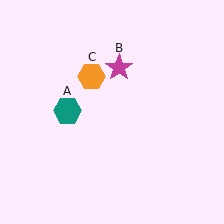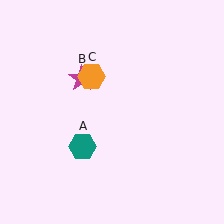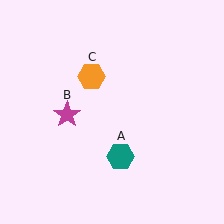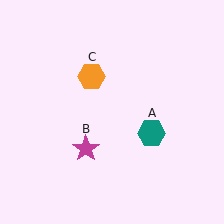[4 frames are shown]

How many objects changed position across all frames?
2 objects changed position: teal hexagon (object A), magenta star (object B).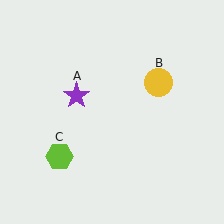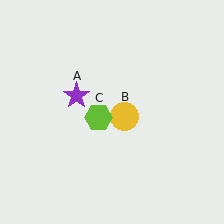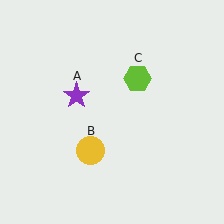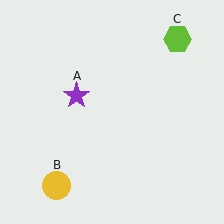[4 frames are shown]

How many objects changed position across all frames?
2 objects changed position: yellow circle (object B), lime hexagon (object C).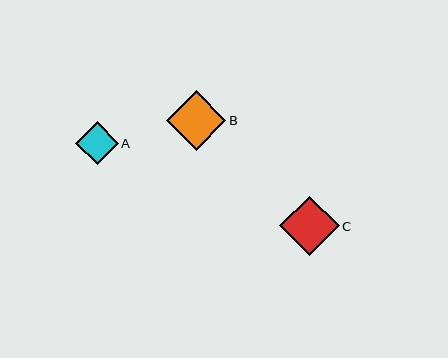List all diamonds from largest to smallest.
From largest to smallest: B, C, A.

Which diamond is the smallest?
Diamond A is the smallest with a size of approximately 43 pixels.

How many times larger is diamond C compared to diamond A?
Diamond C is approximately 1.4 times the size of diamond A.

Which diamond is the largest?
Diamond B is the largest with a size of approximately 60 pixels.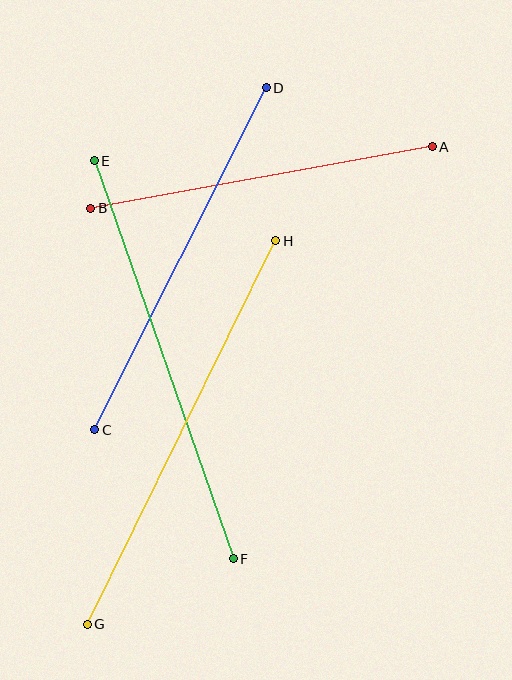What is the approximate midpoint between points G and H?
The midpoint is at approximately (181, 432) pixels.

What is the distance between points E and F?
The distance is approximately 422 pixels.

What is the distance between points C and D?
The distance is approximately 383 pixels.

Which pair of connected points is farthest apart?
Points G and H are farthest apart.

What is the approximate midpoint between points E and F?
The midpoint is at approximately (164, 360) pixels.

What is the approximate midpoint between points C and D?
The midpoint is at approximately (181, 259) pixels.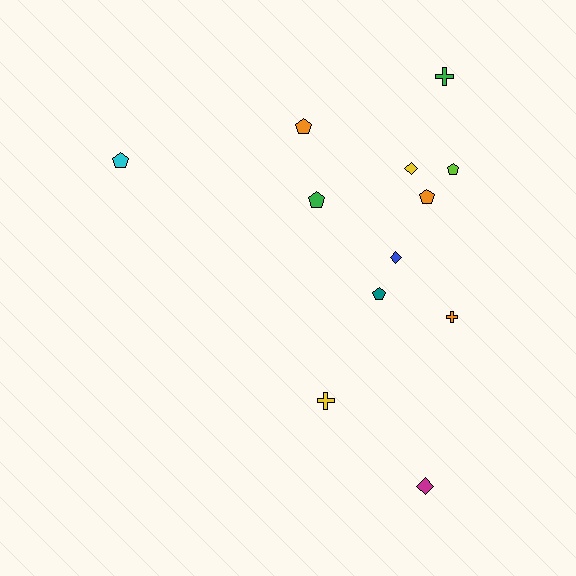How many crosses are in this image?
There are 3 crosses.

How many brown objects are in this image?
There are no brown objects.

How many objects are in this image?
There are 12 objects.